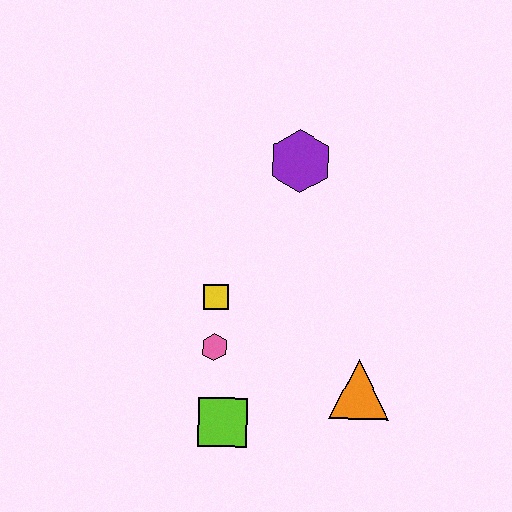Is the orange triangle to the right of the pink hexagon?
Yes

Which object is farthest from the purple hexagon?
The lime square is farthest from the purple hexagon.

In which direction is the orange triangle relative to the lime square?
The orange triangle is to the right of the lime square.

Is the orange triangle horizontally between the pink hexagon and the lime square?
No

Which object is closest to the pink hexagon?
The yellow square is closest to the pink hexagon.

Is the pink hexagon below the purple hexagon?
Yes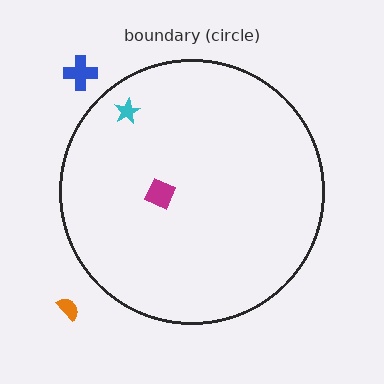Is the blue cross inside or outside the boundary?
Outside.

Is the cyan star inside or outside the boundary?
Inside.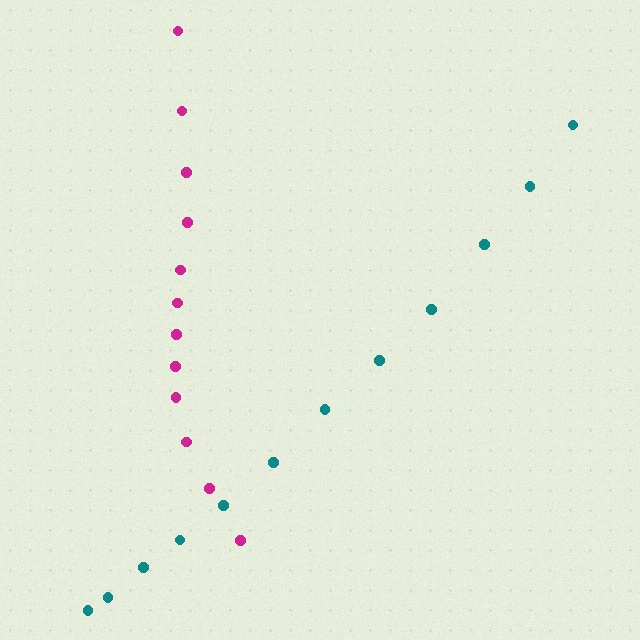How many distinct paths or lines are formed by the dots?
There are 2 distinct paths.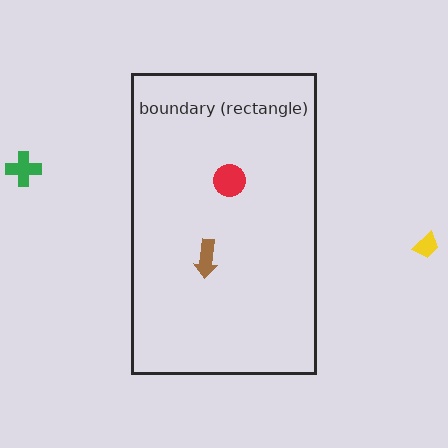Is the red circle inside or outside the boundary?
Inside.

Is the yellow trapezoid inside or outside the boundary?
Outside.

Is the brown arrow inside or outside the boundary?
Inside.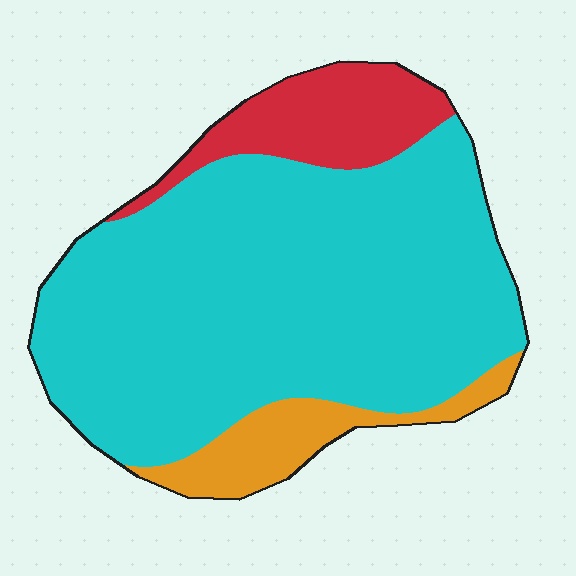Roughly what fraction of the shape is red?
Red takes up less than a quarter of the shape.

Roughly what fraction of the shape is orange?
Orange takes up about one tenth (1/10) of the shape.